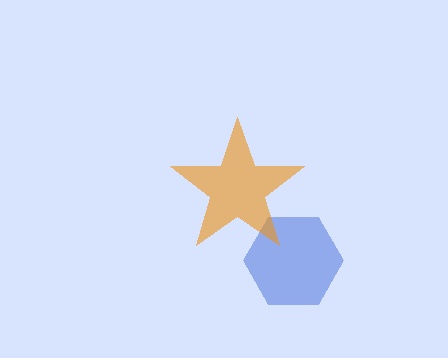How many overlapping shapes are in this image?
There are 2 overlapping shapes in the image.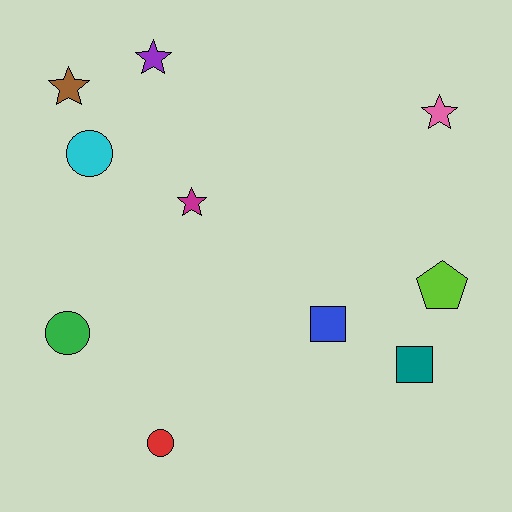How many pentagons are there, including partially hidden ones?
There is 1 pentagon.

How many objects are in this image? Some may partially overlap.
There are 10 objects.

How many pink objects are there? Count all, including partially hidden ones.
There is 1 pink object.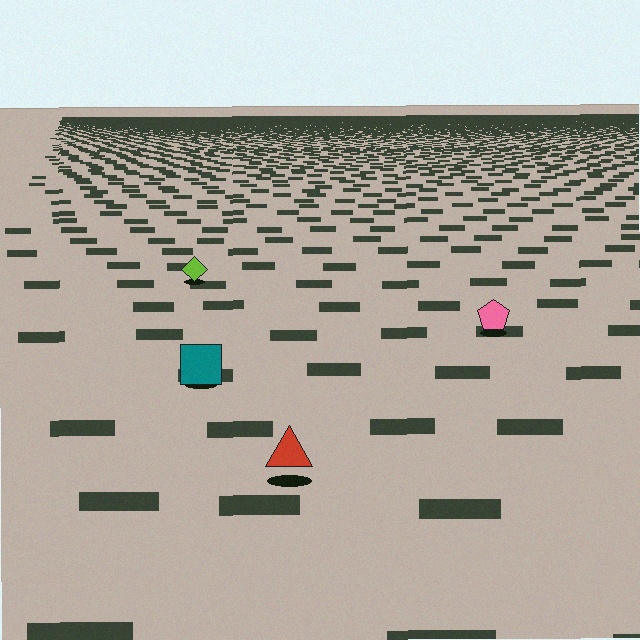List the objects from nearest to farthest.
From nearest to farthest: the red triangle, the teal square, the pink pentagon, the lime diamond.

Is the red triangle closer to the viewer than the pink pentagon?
Yes. The red triangle is closer — you can tell from the texture gradient: the ground texture is coarser near it.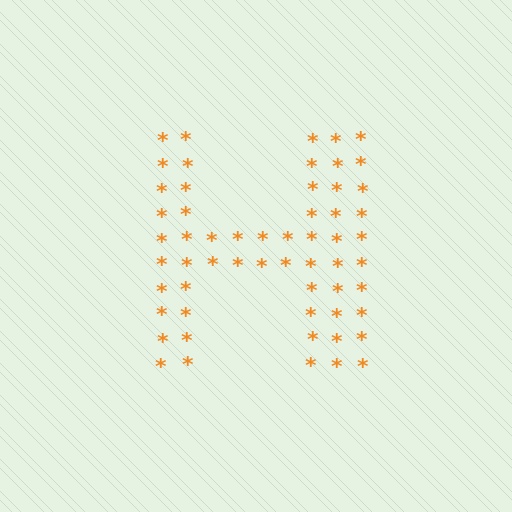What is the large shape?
The large shape is the letter H.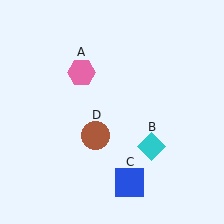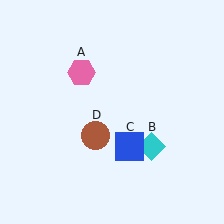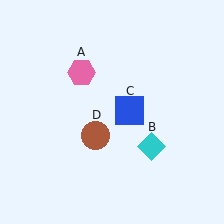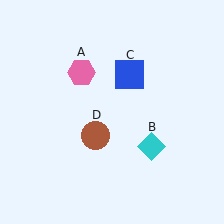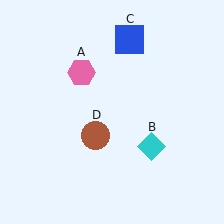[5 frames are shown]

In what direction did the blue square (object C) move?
The blue square (object C) moved up.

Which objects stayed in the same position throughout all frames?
Pink hexagon (object A) and cyan diamond (object B) and brown circle (object D) remained stationary.